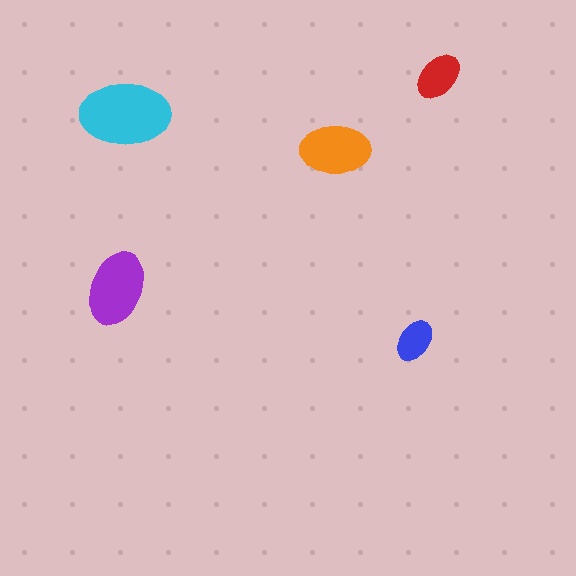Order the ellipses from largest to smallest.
the cyan one, the purple one, the orange one, the red one, the blue one.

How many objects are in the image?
There are 5 objects in the image.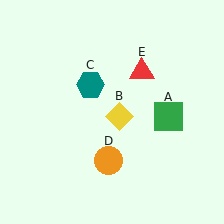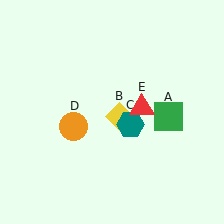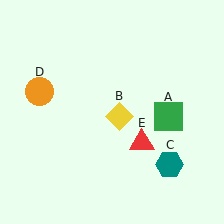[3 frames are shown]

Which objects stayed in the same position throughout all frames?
Green square (object A) and yellow diamond (object B) remained stationary.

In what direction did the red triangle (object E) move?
The red triangle (object E) moved down.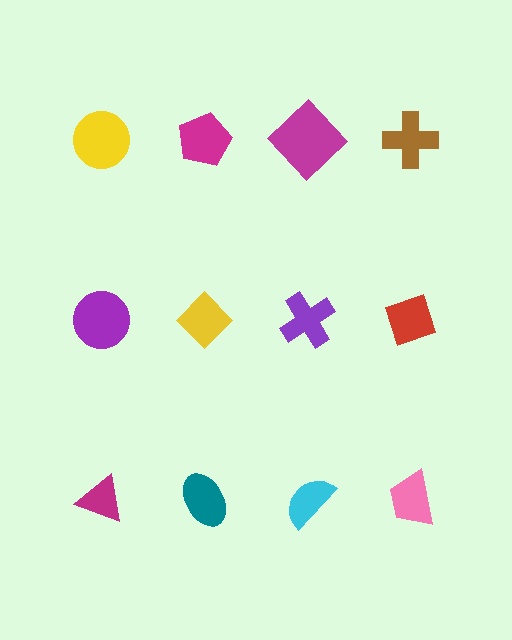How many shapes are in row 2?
4 shapes.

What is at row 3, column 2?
A teal ellipse.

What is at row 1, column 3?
A magenta diamond.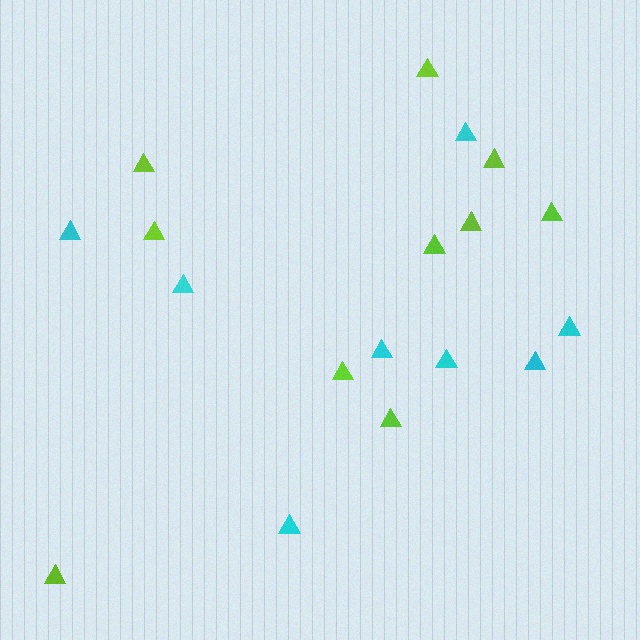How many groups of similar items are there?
There are 2 groups: one group of cyan triangles (8) and one group of lime triangles (10).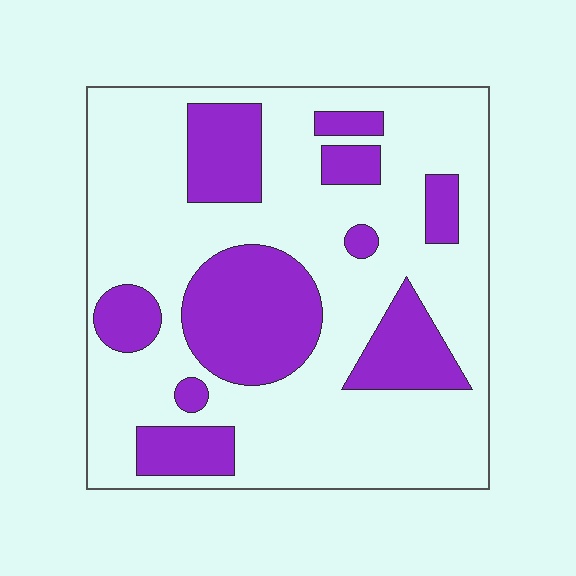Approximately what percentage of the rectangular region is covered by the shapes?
Approximately 30%.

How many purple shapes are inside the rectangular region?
10.